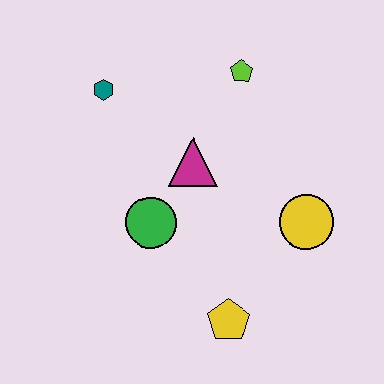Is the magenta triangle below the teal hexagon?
Yes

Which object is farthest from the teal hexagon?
The yellow pentagon is farthest from the teal hexagon.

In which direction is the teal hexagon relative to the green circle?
The teal hexagon is above the green circle.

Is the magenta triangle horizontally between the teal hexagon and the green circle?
No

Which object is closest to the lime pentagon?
The magenta triangle is closest to the lime pentagon.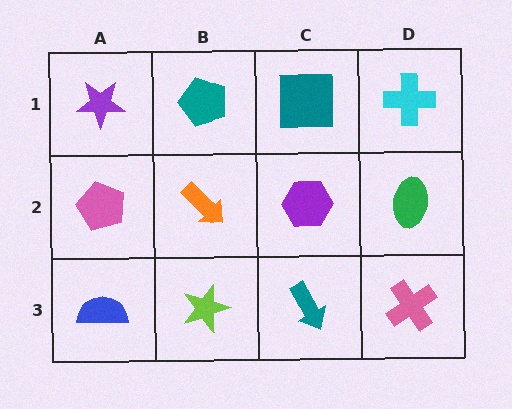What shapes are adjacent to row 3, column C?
A purple hexagon (row 2, column C), a lime star (row 3, column B), a pink cross (row 3, column D).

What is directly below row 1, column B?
An orange arrow.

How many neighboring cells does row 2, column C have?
4.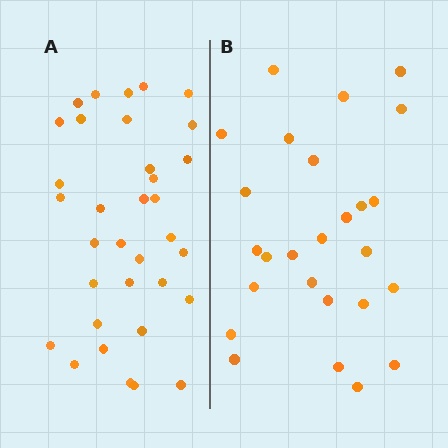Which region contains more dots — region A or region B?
Region A (the left region) has more dots.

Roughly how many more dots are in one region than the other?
Region A has roughly 8 or so more dots than region B.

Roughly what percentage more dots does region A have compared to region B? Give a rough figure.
About 30% more.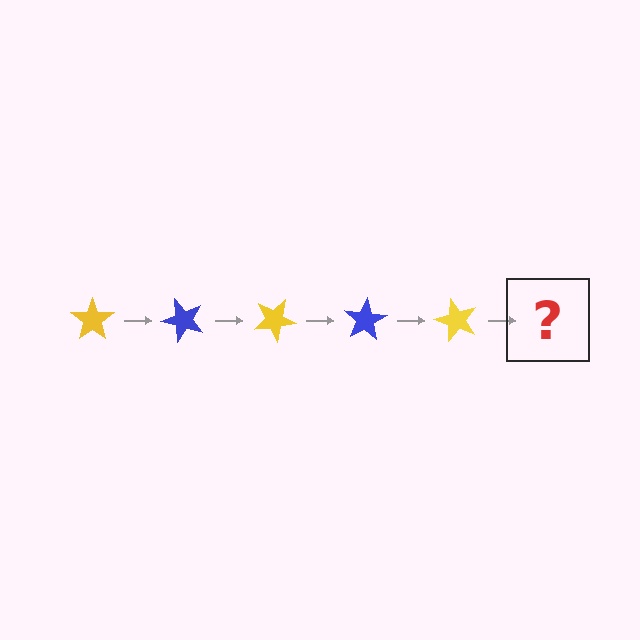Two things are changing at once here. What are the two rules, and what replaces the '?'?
The two rules are that it rotates 50 degrees each step and the color cycles through yellow and blue. The '?' should be a blue star, rotated 250 degrees from the start.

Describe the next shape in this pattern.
It should be a blue star, rotated 250 degrees from the start.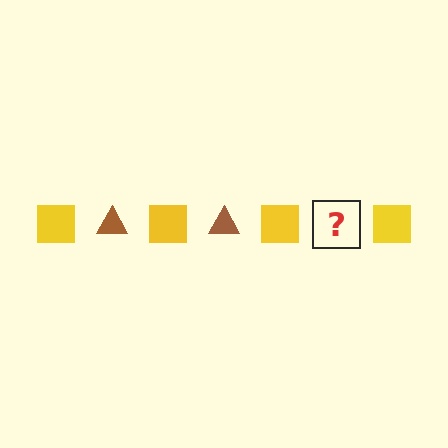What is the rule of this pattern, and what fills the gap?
The rule is that the pattern alternates between yellow square and brown triangle. The gap should be filled with a brown triangle.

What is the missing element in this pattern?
The missing element is a brown triangle.